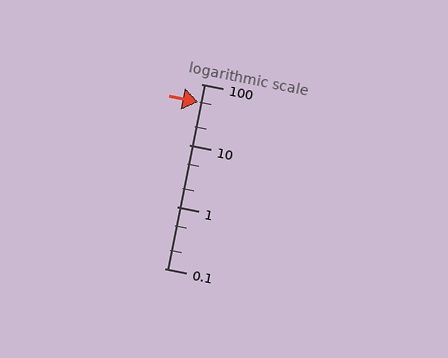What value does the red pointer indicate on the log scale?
The pointer indicates approximately 50.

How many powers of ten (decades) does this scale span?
The scale spans 3 decades, from 0.1 to 100.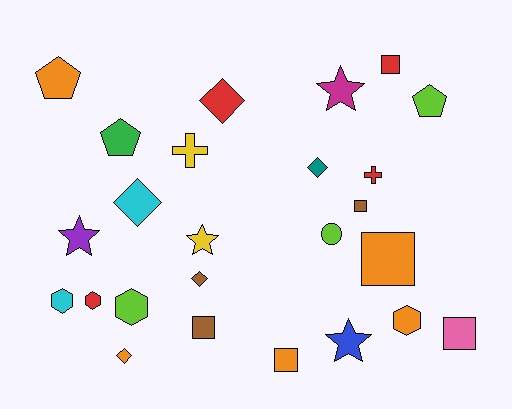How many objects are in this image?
There are 25 objects.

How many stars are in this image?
There are 4 stars.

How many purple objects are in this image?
There is 1 purple object.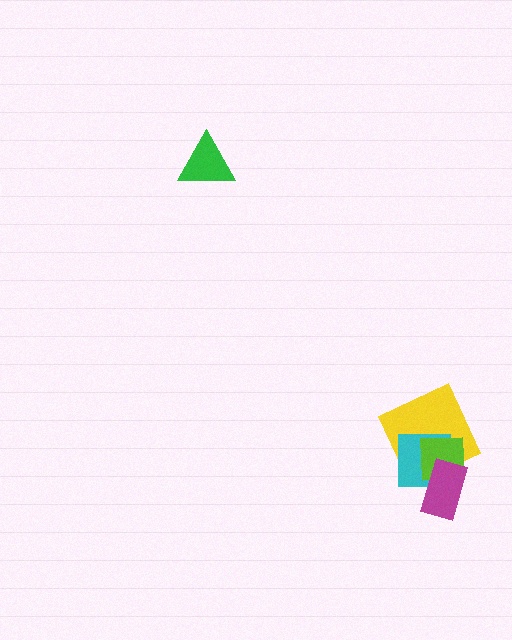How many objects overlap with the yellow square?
3 objects overlap with the yellow square.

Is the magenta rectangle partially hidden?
No, no other shape covers it.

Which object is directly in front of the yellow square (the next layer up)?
The cyan square is directly in front of the yellow square.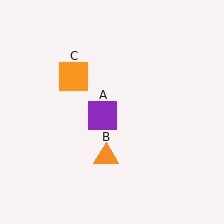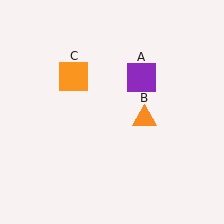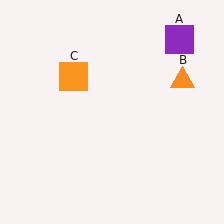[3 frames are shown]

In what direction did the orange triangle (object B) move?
The orange triangle (object B) moved up and to the right.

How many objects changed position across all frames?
2 objects changed position: purple square (object A), orange triangle (object B).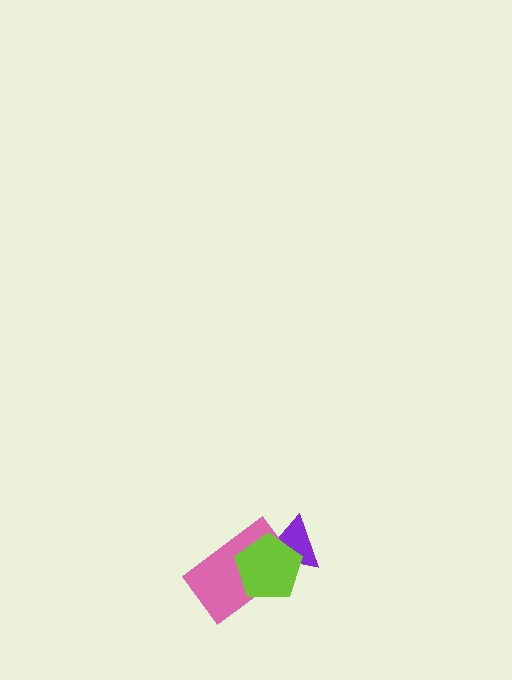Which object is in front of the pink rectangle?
The lime pentagon is in front of the pink rectangle.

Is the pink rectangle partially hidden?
Yes, it is partially covered by another shape.